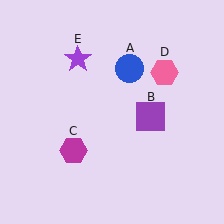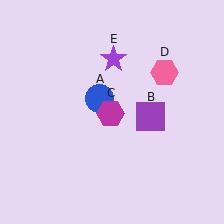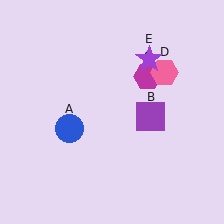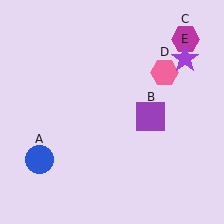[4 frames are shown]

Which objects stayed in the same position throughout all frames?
Purple square (object B) and pink hexagon (object D) remained stationary.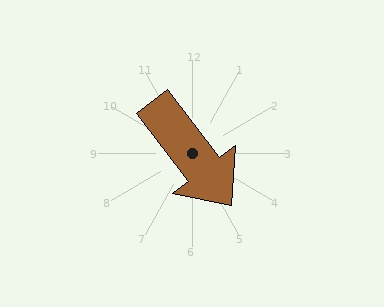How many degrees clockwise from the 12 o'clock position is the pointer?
Approximately 143 degrees.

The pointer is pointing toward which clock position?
Roughly 5 o'clock.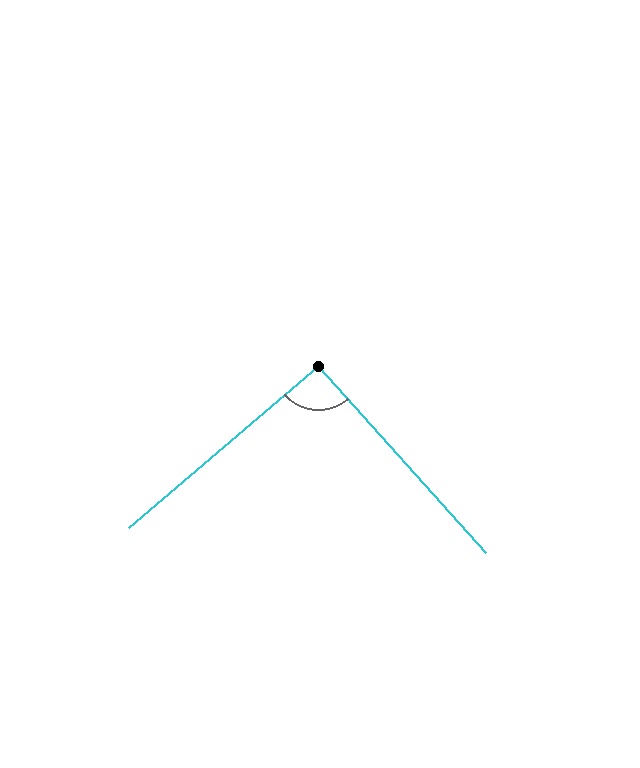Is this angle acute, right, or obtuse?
It is approximately a right angle.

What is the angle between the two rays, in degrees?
Approximately 91 degrees.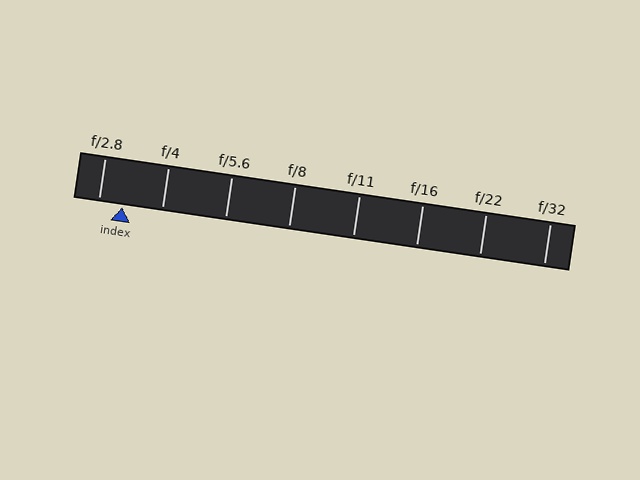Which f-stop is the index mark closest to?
The index mark is closest to f/2.8.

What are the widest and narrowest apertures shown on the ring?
The widest aperture shown is f/2.8 and the narrowest is f/32.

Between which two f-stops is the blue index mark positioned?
The index mark is between f/2.8 and f/4.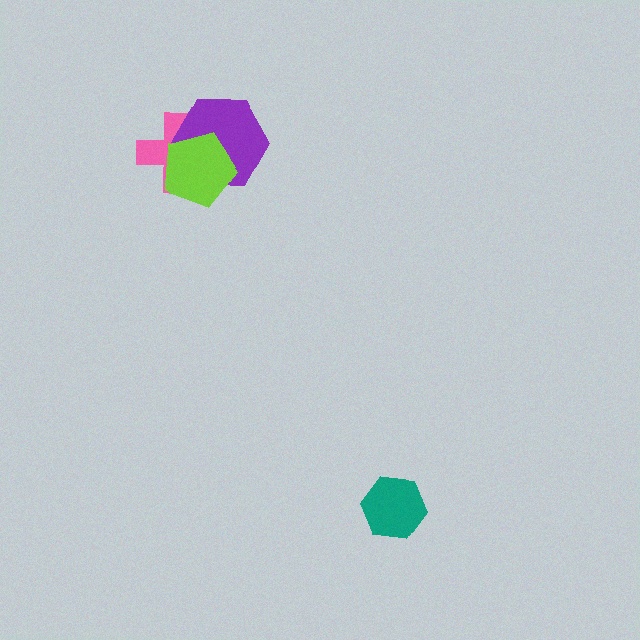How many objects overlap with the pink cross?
2 objects overlap with the pink cross.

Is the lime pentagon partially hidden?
No, no other shape covers it.